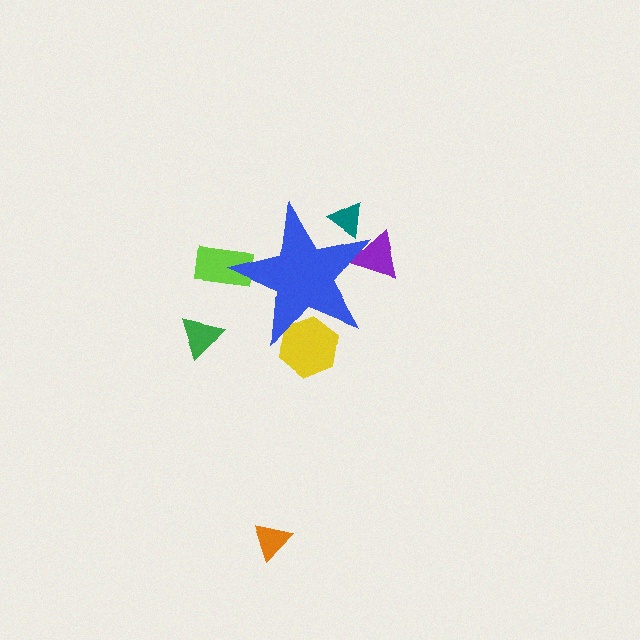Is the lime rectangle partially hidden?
Yes, the lime rectangle is partially hidden behind the blue star.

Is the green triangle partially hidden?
No, the green triangle is fully visible.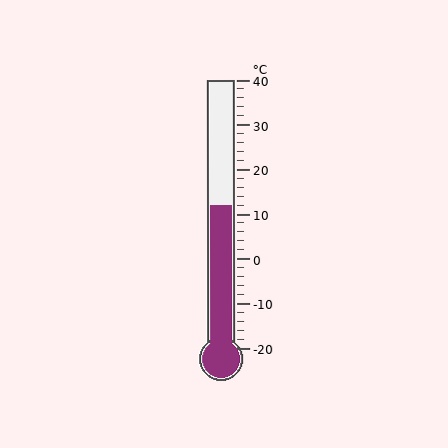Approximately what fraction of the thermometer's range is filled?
The thermometer is filled to approximately 55% of its range.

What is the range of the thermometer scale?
The thermometer scale ranges from -20°C to 40°C.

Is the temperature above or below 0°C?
The temperature is above 0°C.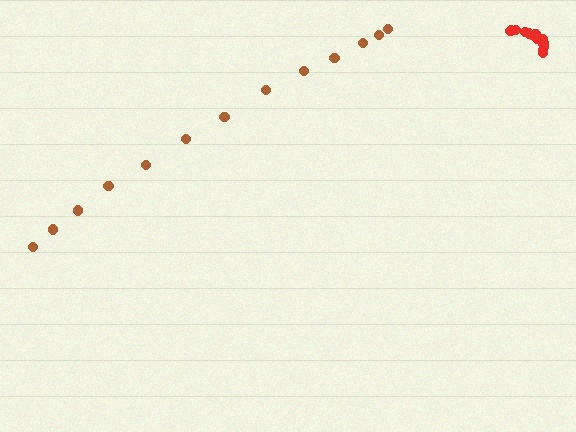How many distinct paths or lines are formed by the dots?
There are 2 distinct paths.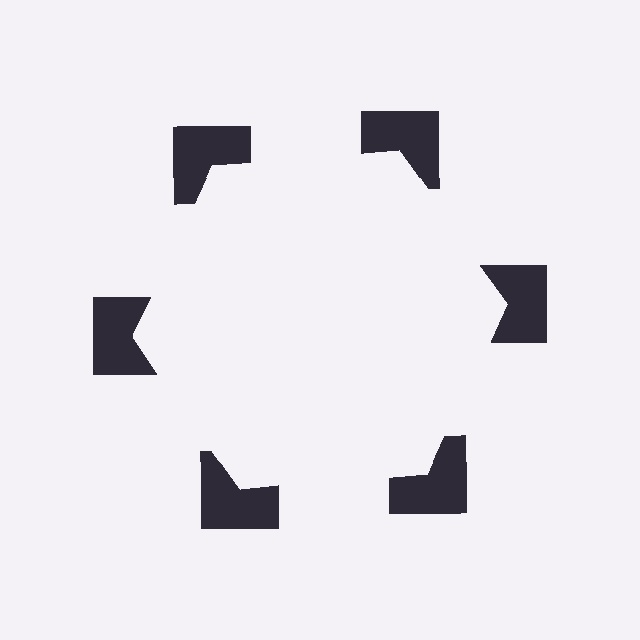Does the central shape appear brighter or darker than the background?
It typically appears slightly brighter than the background, even though no actual brightness change is drawn.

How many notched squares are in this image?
There are 6 — one at each vertex of the illusory hexagon.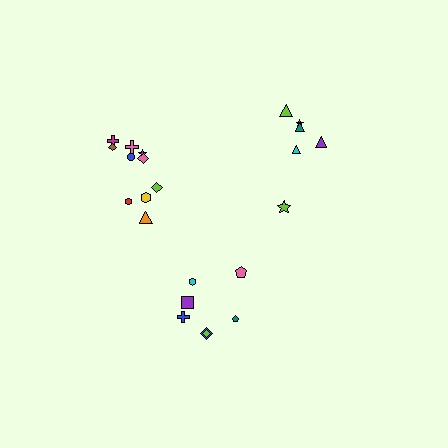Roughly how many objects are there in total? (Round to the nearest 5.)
Roughly 25 objects in total.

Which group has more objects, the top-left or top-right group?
The top-left group.